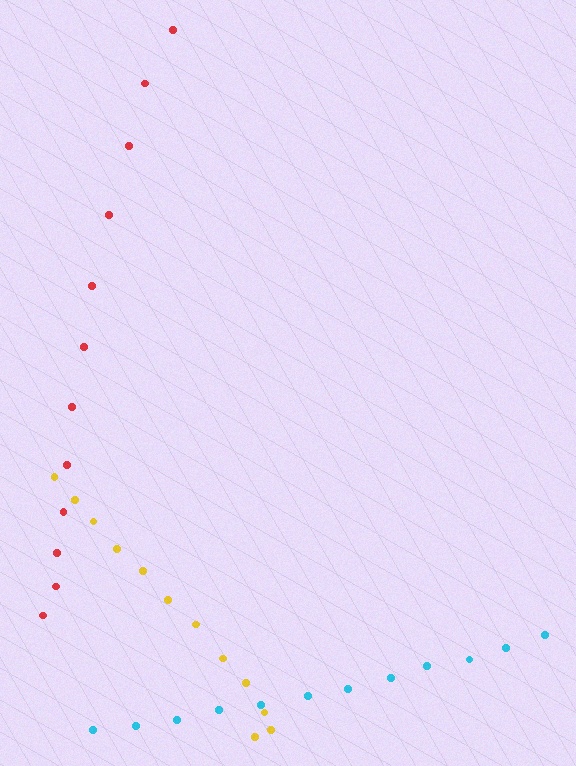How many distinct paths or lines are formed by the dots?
There are 3 distinct paths.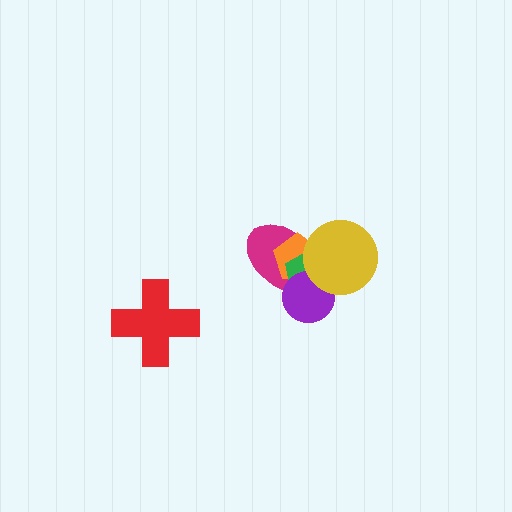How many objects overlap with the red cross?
0 objects overlap with the red cross.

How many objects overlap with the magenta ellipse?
4 objects overlap with the magenta ellipse.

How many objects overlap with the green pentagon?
4 objects overlap with the green pentagon.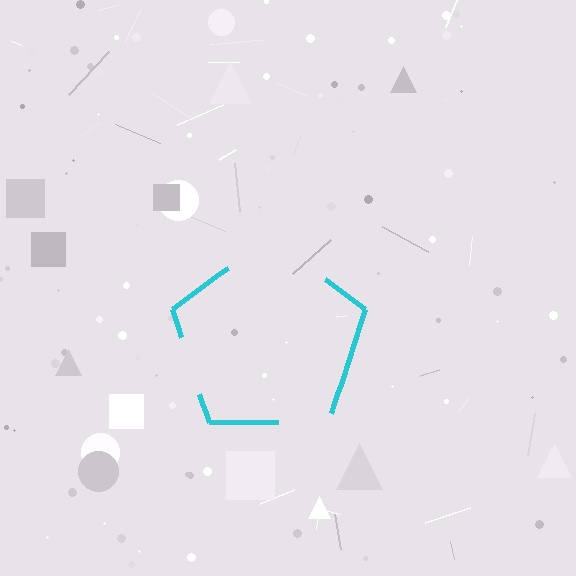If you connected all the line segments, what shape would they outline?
They would outline a pentagon.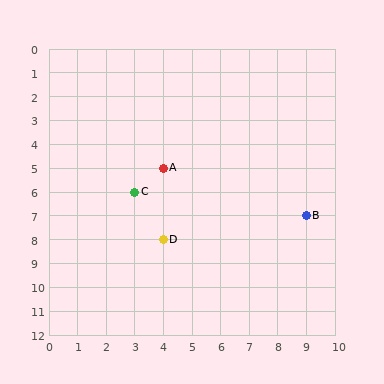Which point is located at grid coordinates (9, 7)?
Point B is at (9, 7).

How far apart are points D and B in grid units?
Points D and B are 5 columns and 1 row apart (about 5.1 grid units diagonally).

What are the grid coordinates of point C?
Point C is at grid coordinates (3, 6).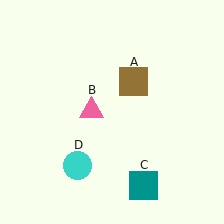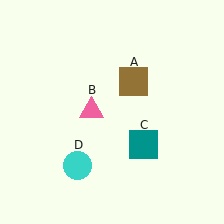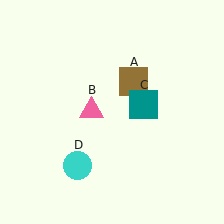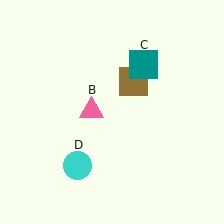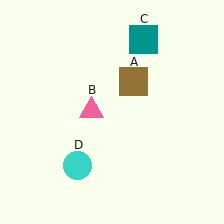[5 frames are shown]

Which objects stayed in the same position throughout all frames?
Brown square (object A) and pink triangle (object B) and cyan circle (object D) remained stationary.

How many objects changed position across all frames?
1 object changed position: teal square (object C).